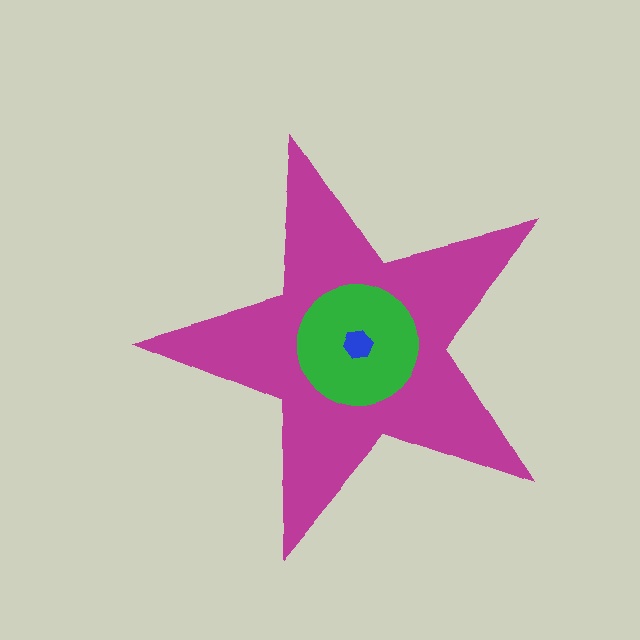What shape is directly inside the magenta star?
The green circle.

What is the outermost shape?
The magenta star.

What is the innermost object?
The blue hexagon.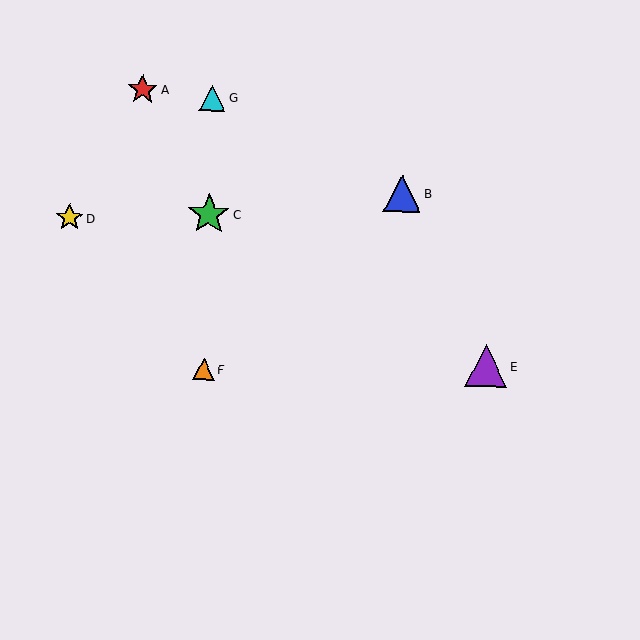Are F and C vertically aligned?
Yes, both are at x≈204.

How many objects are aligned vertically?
3 objects (C, F, G) are aligned vertically.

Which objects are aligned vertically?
Objects C, F, G are aligned vertically.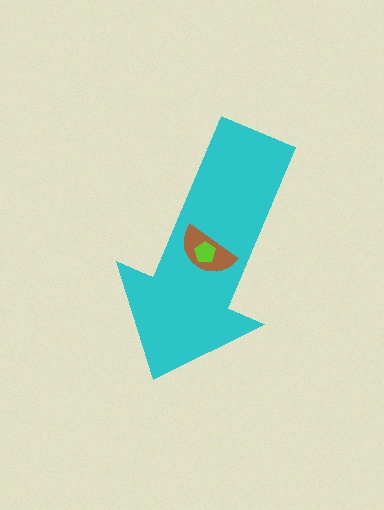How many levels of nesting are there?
3.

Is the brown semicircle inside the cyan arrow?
Yes.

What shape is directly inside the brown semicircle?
The lime pentagon.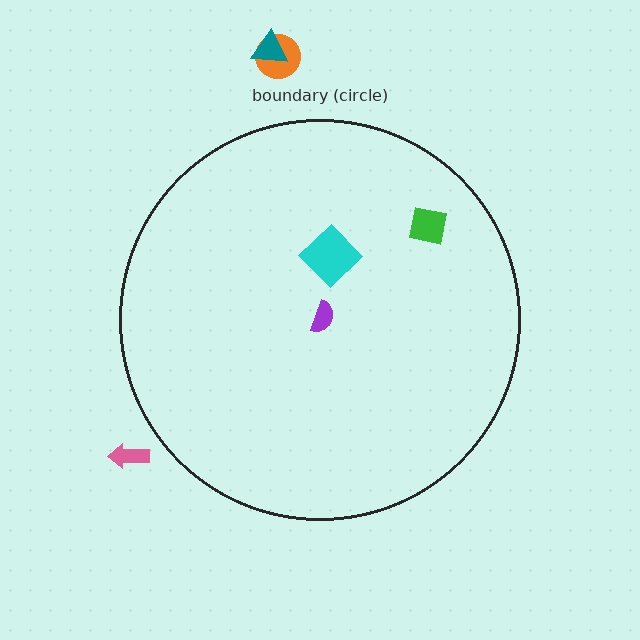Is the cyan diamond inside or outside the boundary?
Inside.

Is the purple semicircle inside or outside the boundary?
Inside.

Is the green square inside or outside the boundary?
Inside.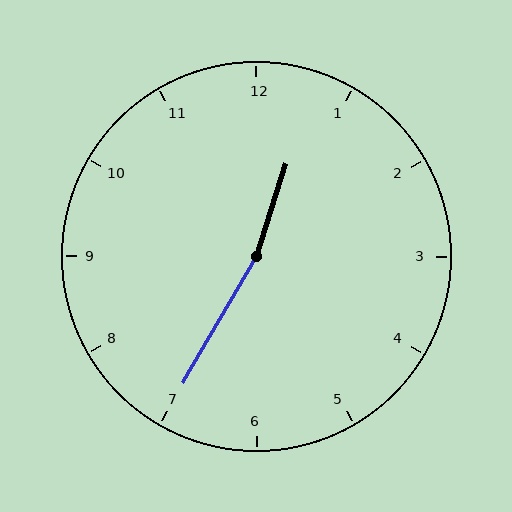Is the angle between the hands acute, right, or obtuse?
It is obtuse.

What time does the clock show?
12:35.